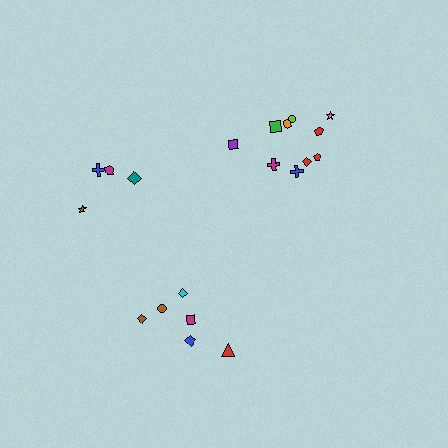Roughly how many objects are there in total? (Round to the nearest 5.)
Roughly 20 objects in total.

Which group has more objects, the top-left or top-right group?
The top-right group.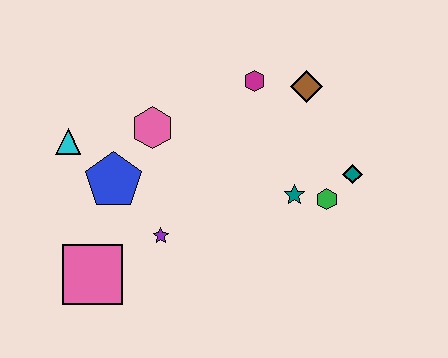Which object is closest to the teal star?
The green hexagon is closest to the teal star.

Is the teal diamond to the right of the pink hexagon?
Yes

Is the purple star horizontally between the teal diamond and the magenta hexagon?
No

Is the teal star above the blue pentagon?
No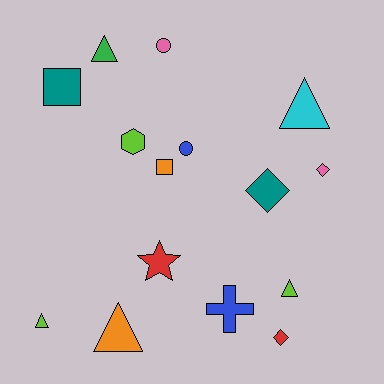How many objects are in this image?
There are 15 objects.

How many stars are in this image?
There is 1 star.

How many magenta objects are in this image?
There are no magenta objects.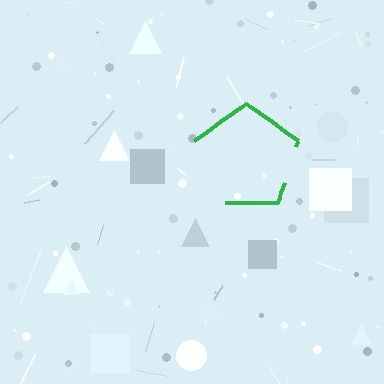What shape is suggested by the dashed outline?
The dashed outline suggests a pentagon.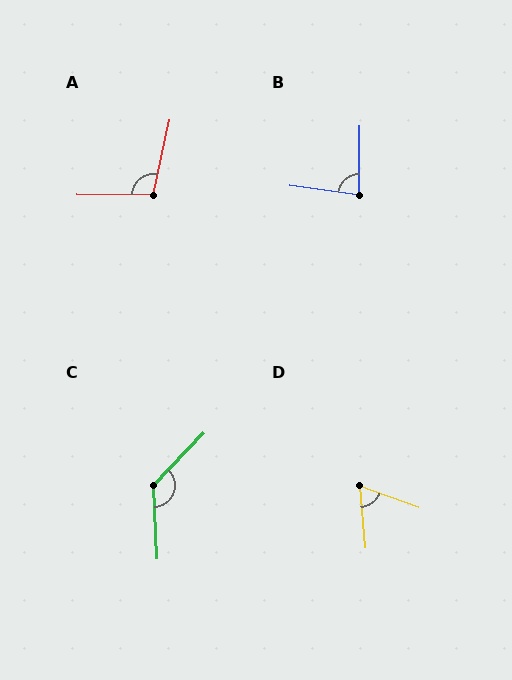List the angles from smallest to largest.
D (65°), B (82°), A (102°), C (134°).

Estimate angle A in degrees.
Approximately 102 degrees.